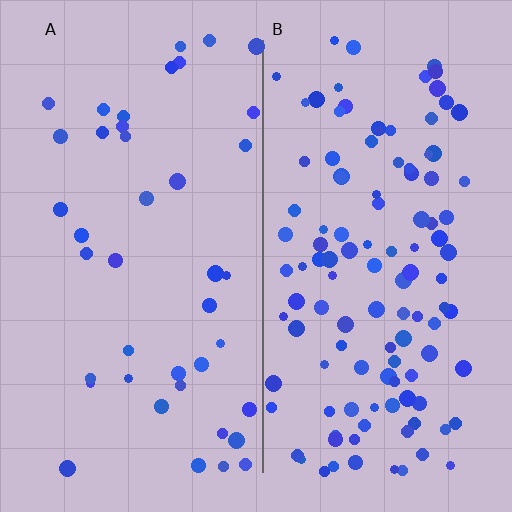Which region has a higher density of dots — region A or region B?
B (the right).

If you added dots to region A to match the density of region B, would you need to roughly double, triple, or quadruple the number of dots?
Approximately triple.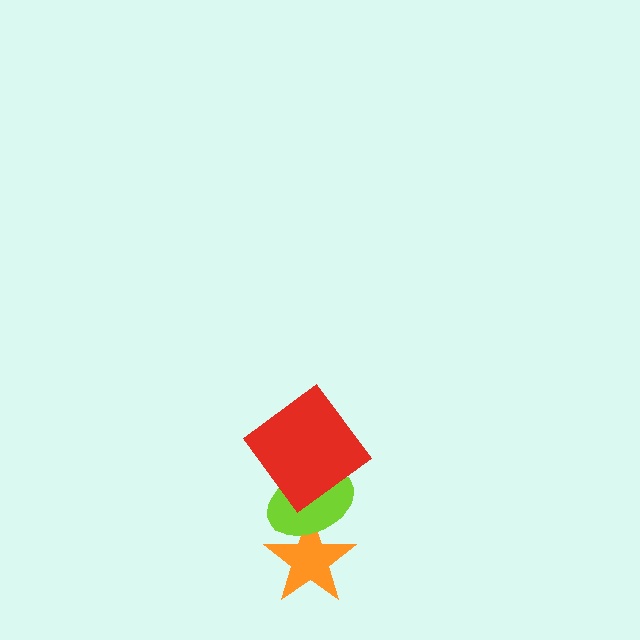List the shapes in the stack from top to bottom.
From top to bottom: the red diamond, the lime ellipse, the orange star.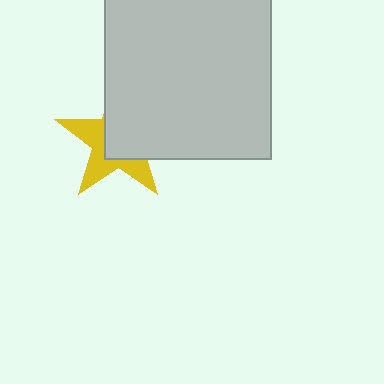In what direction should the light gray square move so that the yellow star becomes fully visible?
The light gray square should move toward the upper-right. That is the shortest direction to clear the overlap and leave the yellow star fully visible.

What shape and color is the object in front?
The object in front is a light gray square.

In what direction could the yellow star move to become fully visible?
The yellow star could move toward the lower-left. That would shift it out from behind the light gray square entirely.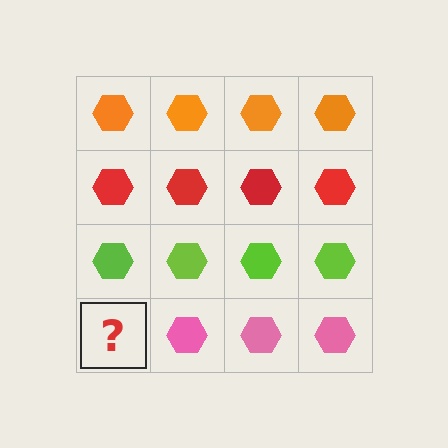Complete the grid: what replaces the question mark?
The question mark should be replaced with a pink hexagon.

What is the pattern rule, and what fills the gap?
The rule is that each row has a consistent color. The gap should be filled with a pink hexagon.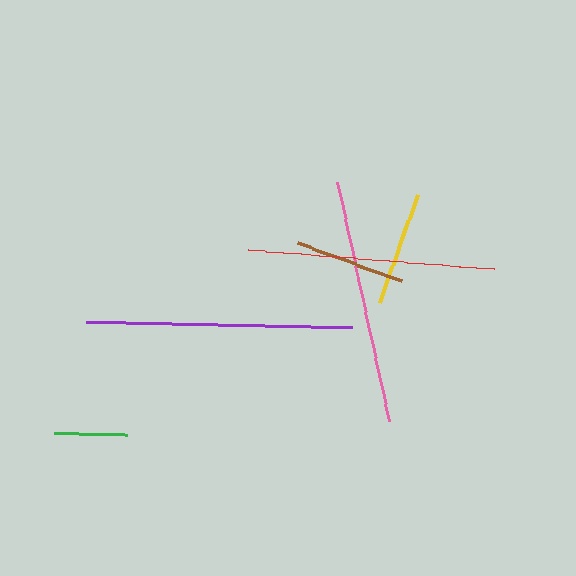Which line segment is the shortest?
The green line is the shortest at approximately 72 pixels.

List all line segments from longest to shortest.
From longest to shortest: purple, red, pink, yellow, brown, green.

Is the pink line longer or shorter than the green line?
The pink line is longer than the green line.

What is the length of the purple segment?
The purple segment is approximately 266 pixels long.